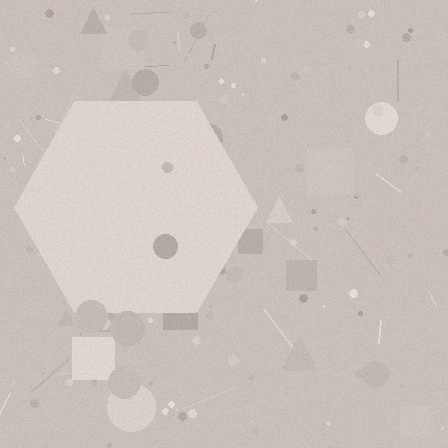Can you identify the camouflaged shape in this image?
The camouflaged shape is a hexagon.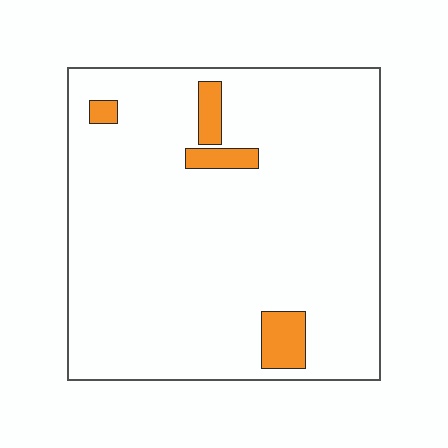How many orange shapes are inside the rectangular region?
4.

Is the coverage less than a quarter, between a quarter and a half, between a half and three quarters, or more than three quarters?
Less than a quarter.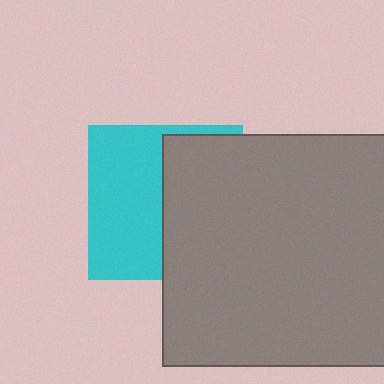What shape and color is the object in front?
The object in front is a gray square.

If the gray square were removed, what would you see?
You would see the complete cyan square.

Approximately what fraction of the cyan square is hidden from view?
Roughly 50% of the cyan square is hidden behind the gray square.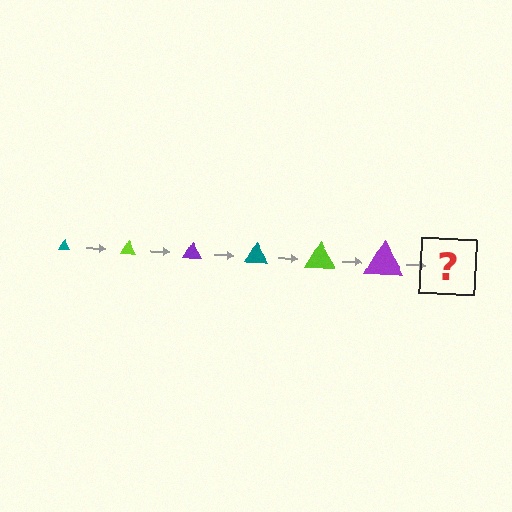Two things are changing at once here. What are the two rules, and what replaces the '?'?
The two rules are that the triangle grows larger each step and the color cycles through teal, lime, and purple. The '?' should be a teal triangle, larger than the previous one.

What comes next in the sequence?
The next element should be a teal triangle, larger than the previous one.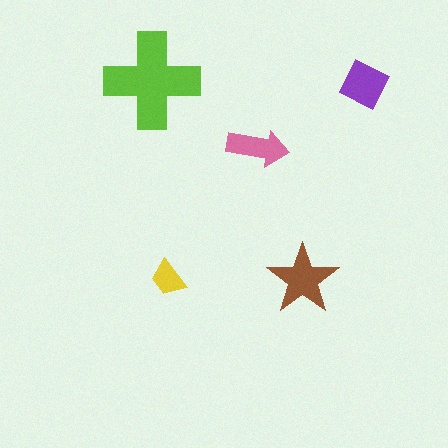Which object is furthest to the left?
The lime cross is leftmost.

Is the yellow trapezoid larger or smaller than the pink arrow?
Smaller.